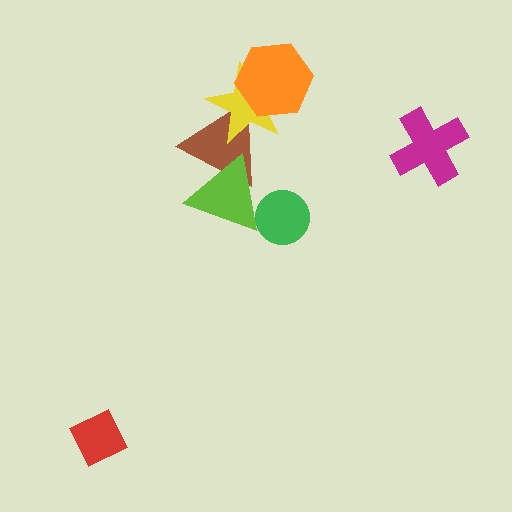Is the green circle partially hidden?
Yes, it is partially covered by another shape.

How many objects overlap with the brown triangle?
2 objects overlap with the brown triangle.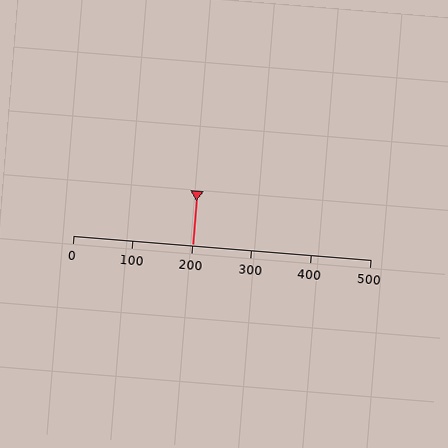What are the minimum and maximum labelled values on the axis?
The axis runs from 0 to 500.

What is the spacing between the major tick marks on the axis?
The major ticks are spaced 100 apart.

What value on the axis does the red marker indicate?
The marker indicates approximately 200.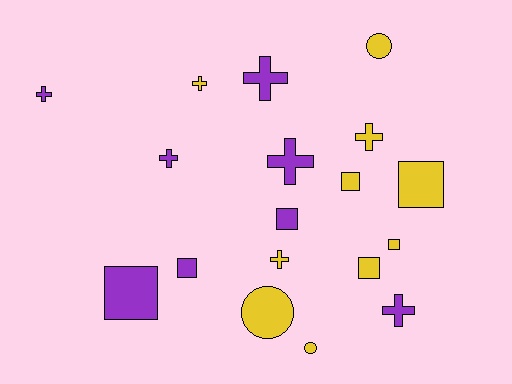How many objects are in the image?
There are 18 objects.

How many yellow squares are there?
There are 4 yellow squares.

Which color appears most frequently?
Yellow, with 10 objects.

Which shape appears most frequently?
Cross, with 8 objects.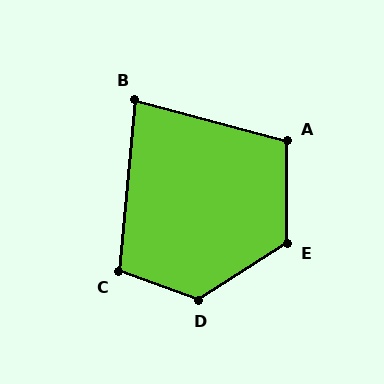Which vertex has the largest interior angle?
D, at approximately 128 degrees.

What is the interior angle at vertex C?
Approximately 104 degrees (obtuse).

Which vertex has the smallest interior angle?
B, at approximately 81 degrees.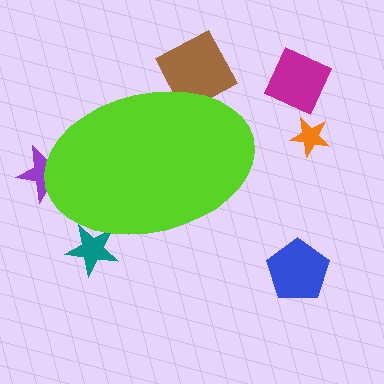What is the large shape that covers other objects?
A lime ellipse.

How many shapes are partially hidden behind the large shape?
3 shapes are partially hidden.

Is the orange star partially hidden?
No, the orange star is fully visible.